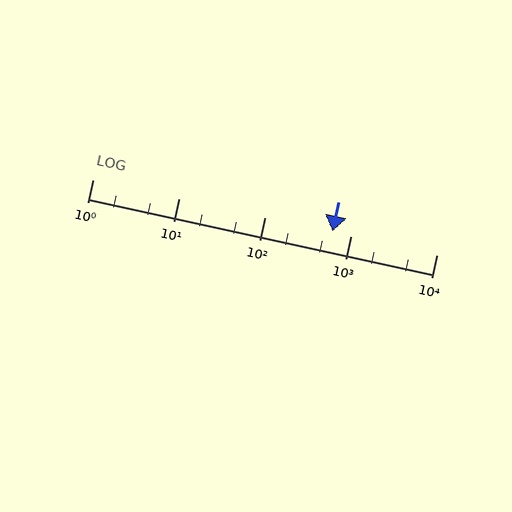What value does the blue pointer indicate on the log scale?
The pointer indicates approximately 610.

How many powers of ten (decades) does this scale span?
The scale spans 4 decades, from 1 to 10000.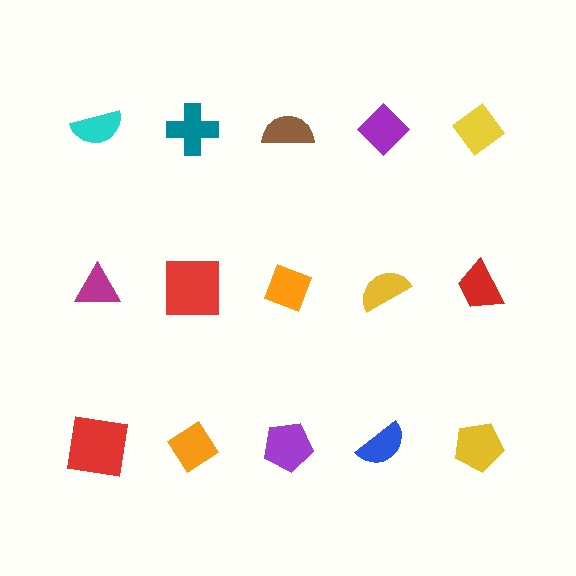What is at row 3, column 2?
An orange diamond.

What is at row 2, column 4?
A yellow semicircle.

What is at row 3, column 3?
A purple pentagon.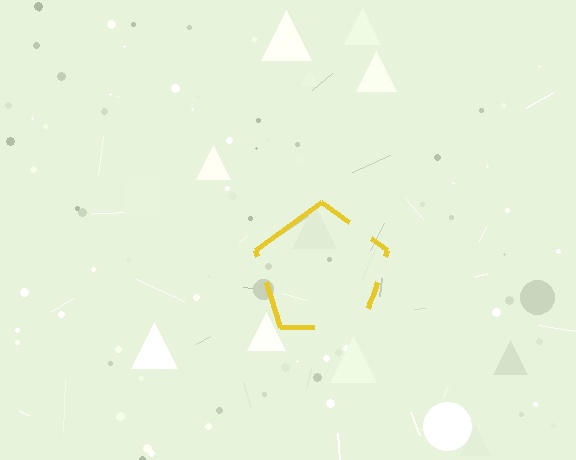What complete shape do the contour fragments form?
The contour fragments form a pentagon.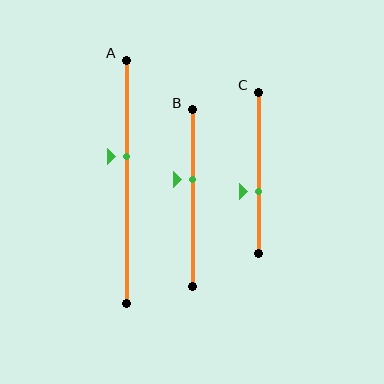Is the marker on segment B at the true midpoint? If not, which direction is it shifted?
No, the marker on segment B is shifted upward by about 10% of the segment length.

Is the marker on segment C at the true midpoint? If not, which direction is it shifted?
No, the marker on segment C is shifted downward by about 11% of the segment length.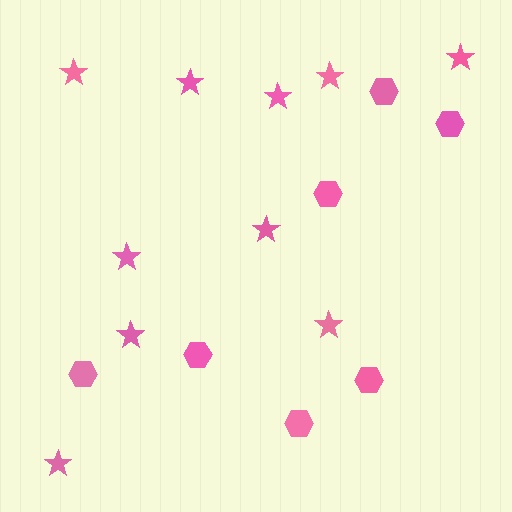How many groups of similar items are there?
There are 2 groups: one group of hexagons (7) and one group of stars (10).